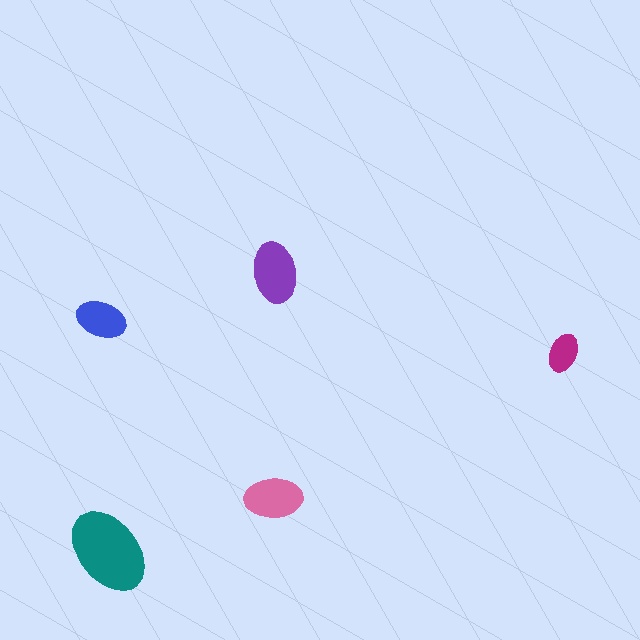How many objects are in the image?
There are 5 objects in the image.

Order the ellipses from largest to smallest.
the teal one, the purple one, the pink one, the blue one, the magenta one.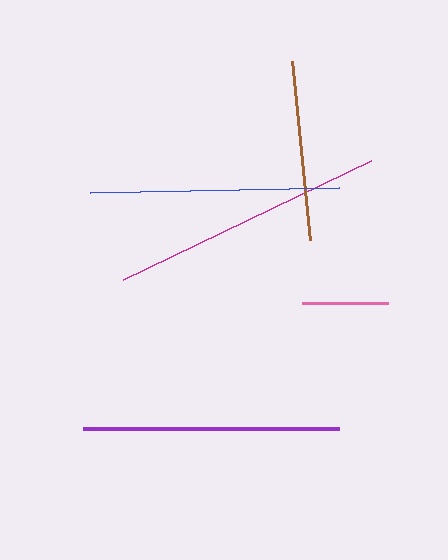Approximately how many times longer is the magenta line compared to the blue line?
The magenta line is approximately 1.1 times the length of the blue line.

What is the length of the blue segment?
The blue segment is approximately 249 pixels long.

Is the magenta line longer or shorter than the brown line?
The magenta line is longer than the brown line.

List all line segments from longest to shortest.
From longest to shortest: magenta, purple, blue, brown, pink.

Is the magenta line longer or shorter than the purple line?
The magenta line is longer than the purple line.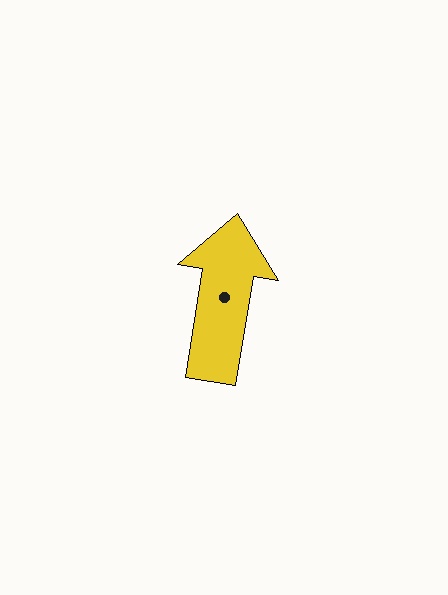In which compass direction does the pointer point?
North.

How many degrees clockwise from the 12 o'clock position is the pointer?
Approximately 9 degrees.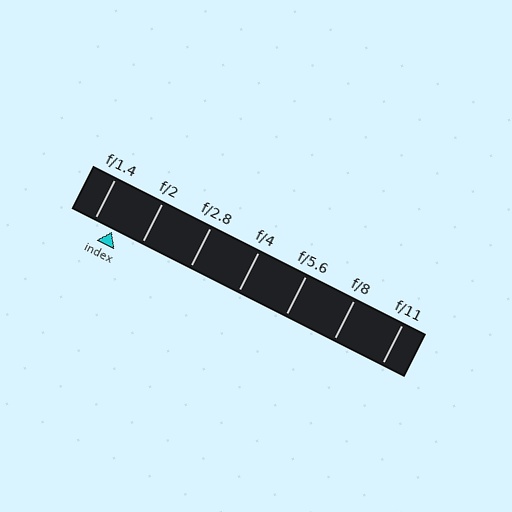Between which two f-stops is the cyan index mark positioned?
The index mark is between f/1.4 and f/2.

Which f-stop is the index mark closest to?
The index mark is closest to f/1.4.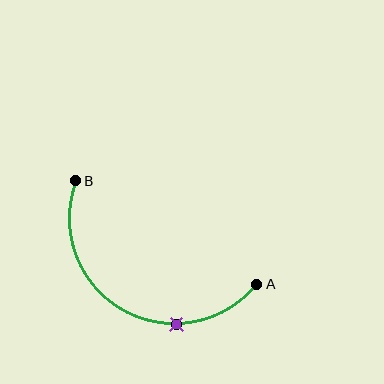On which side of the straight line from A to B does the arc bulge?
The arc bulges below the straight line connecting A and B.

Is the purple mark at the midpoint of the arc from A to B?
No. The purple mark lies on the arc but is closer to endpoint A. The arc midpoint would be at the point on the curve equidistant along the arc from both A and B.